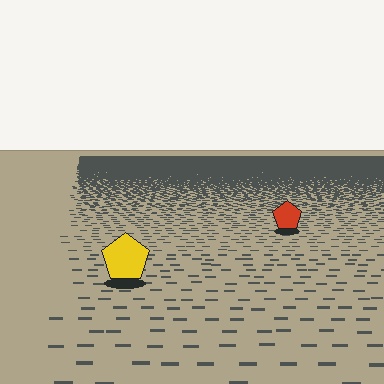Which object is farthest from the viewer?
The red pentagon is farthest from the viewer. It appears smaller and the ground texture around it is denser.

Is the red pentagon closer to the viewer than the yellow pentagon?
No. The yellow pentagon is closer — you can tell from the texture gradient: the ground texture is coarser near it.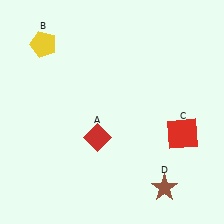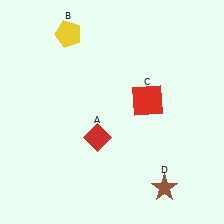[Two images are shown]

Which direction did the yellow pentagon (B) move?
The yellow pentagon (B) moved right.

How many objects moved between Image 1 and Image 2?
2 objects moved between the two images.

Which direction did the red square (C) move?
The red square (C) moved left.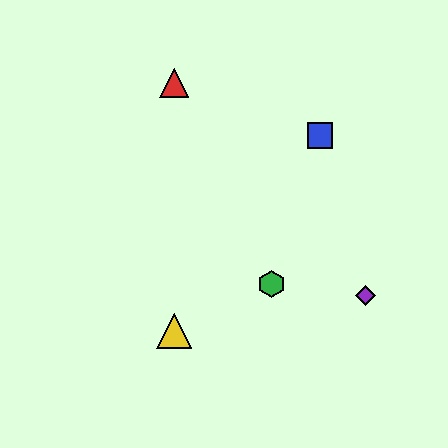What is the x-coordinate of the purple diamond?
The purple diamond is at x≈365.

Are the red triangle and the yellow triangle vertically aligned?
Yes, both are at x≈174.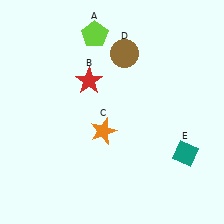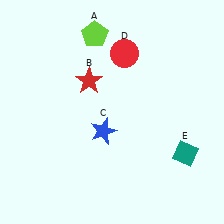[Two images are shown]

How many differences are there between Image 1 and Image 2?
There are 2 differences between the two images.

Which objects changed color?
C changed from orange to blue. D changed from brown to red.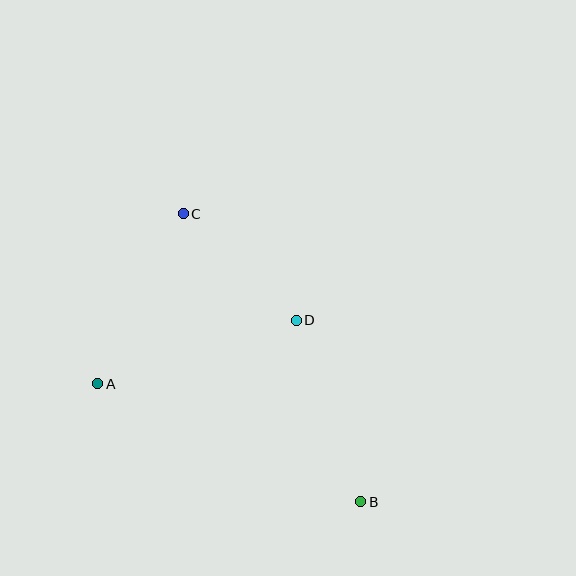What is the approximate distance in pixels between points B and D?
The distance between B and D is approximately 193 pixels.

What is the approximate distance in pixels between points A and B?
The distance between A and B is approximately 288 pixels.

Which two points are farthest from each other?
Points B and C are farthest from each other.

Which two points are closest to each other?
Points C and D are closest to each other.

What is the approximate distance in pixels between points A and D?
The distance between A and D is approximately 208 pixels.